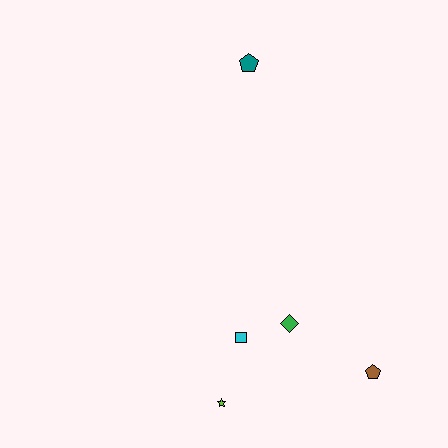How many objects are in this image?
There are 5 objects.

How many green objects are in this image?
There is 1 green object.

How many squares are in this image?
There is 1 square.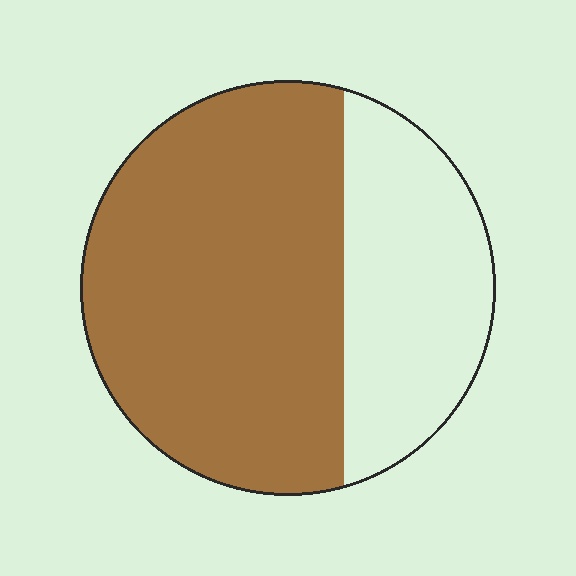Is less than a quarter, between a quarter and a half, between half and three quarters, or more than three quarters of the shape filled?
Between half and three quarters.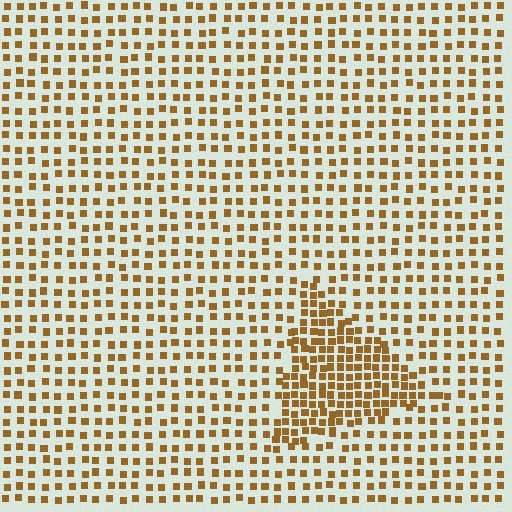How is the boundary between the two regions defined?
The boundary is defined by a change in element density (approximately 2.0x ratio). All elements are the same color, size, and shape.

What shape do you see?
I see a triangle.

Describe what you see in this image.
The image contains small brown elements arranged at two different densities. A triangle-shaped region is visible where the elements are more densely packed than the surrounding area.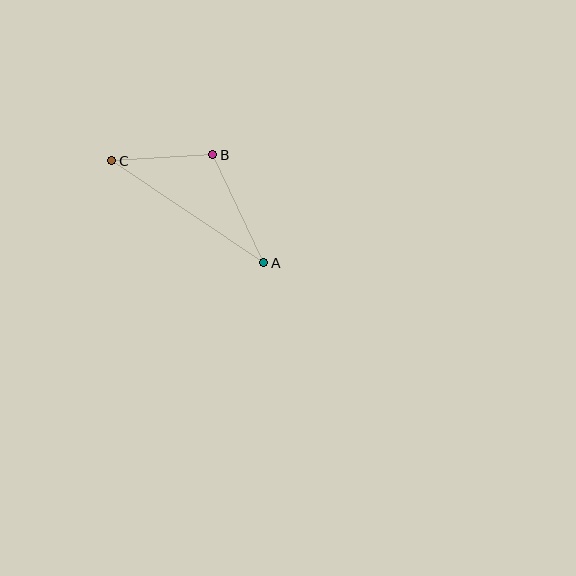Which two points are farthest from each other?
Points A and C are farthest from each other.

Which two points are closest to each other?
Points B and C are closest to each other.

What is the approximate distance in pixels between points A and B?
The distance between A and B is approximately 120 pixels.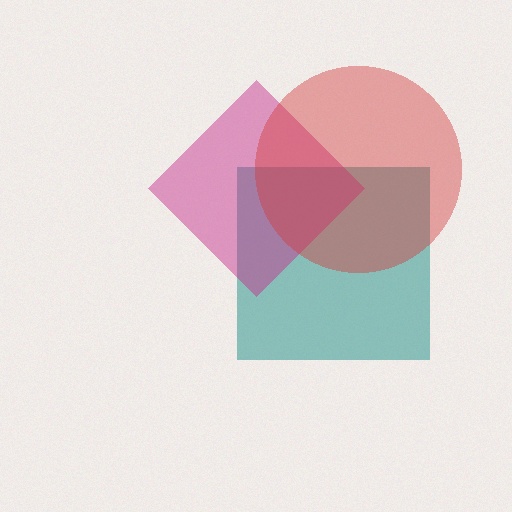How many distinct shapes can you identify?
There are 3 distinct shapes: a teal square, a magenta diamond, a red circle.